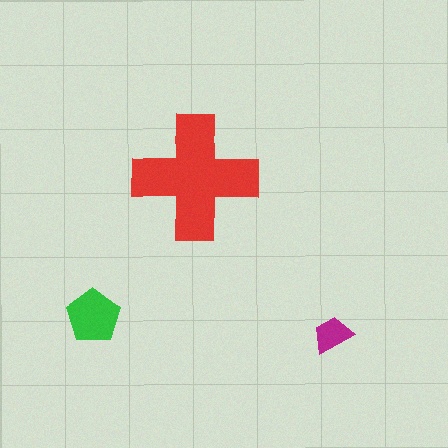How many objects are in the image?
There are 3 objects in the image.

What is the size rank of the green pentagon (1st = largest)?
2nd.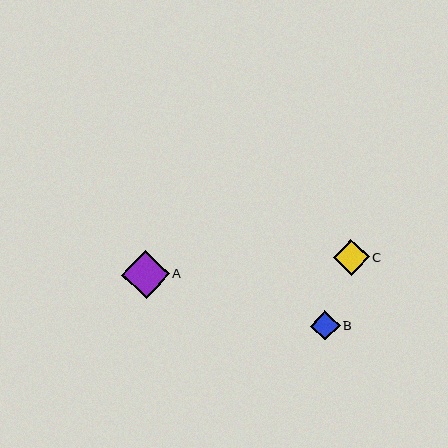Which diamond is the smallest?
Diamond B is the smallest with a size of approximately 29 pixels.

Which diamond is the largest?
Diamond A is the largest with a size of approximately 48 pixels.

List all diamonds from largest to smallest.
From largest to smallest: A, C, B.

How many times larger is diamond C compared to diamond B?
Diamond C is approximately 1.2 times the size of diamond B.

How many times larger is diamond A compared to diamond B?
Diamond A is approximately 1.6 times the size of diamond B.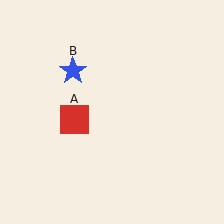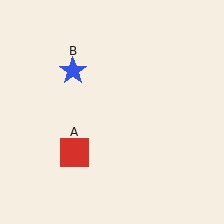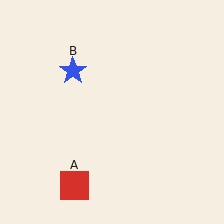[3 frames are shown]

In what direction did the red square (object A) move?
The red square (object A) moved down.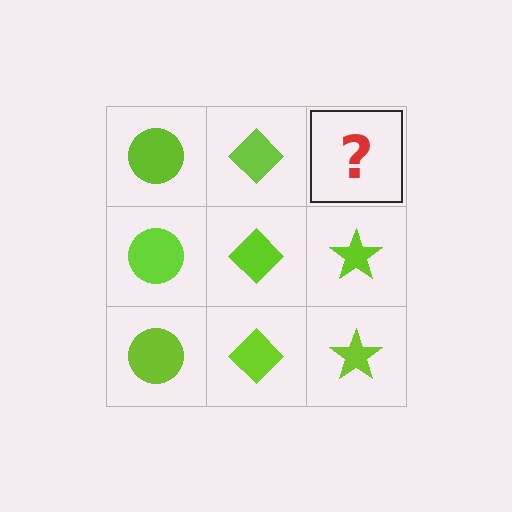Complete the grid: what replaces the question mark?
The question mark should be replaced with a lime star.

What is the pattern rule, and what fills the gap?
The rule is that each column has a consistent shape. The gap should be filled with a lime star.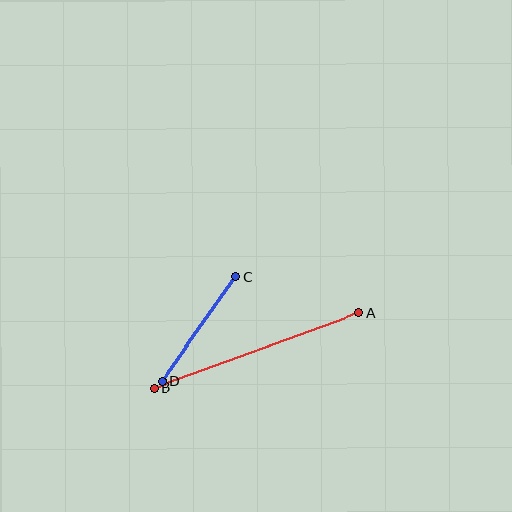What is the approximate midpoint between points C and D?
The midpoint is at approximately (199, 329) pixels.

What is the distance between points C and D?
The distance is approximately 128 pixels.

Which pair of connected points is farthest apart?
Points A and B are farthest apart.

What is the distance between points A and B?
The distance is approximately 218 pixels.